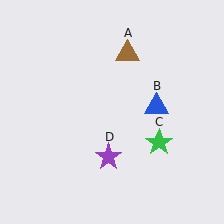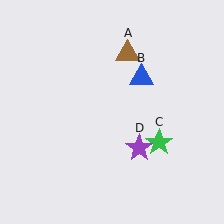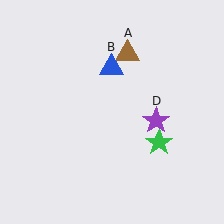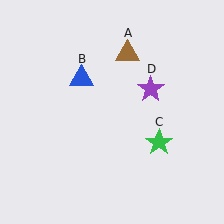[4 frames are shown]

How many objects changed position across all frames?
2 objects changed position: blue triangle (object B), purple star (object D).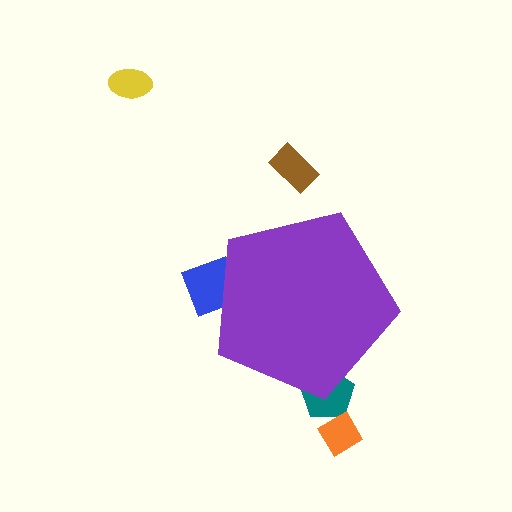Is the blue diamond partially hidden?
Yes, the blue diamond is partially hidden behind the purple pentagon.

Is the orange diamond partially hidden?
No, the orange diamond is fully visible.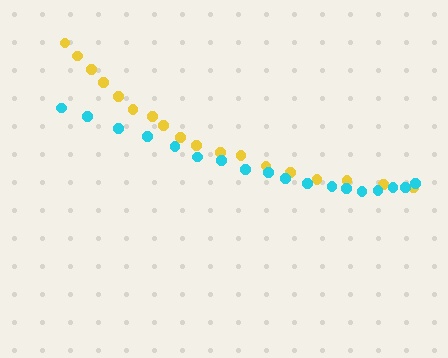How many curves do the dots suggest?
There are 2 distinct paths.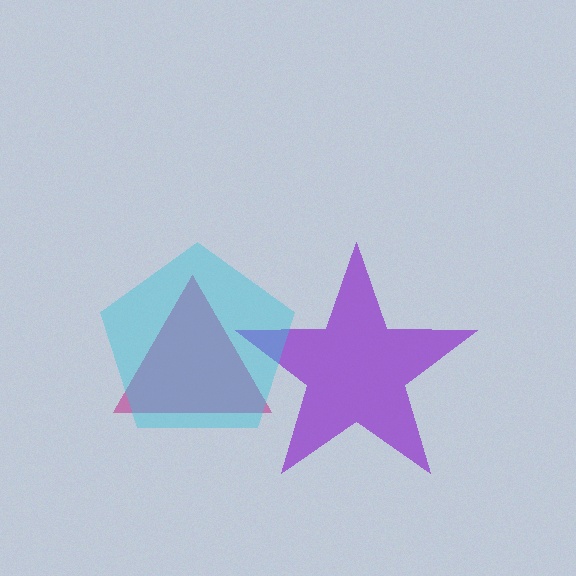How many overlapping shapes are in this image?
There are 3 overlapping shapes in the image.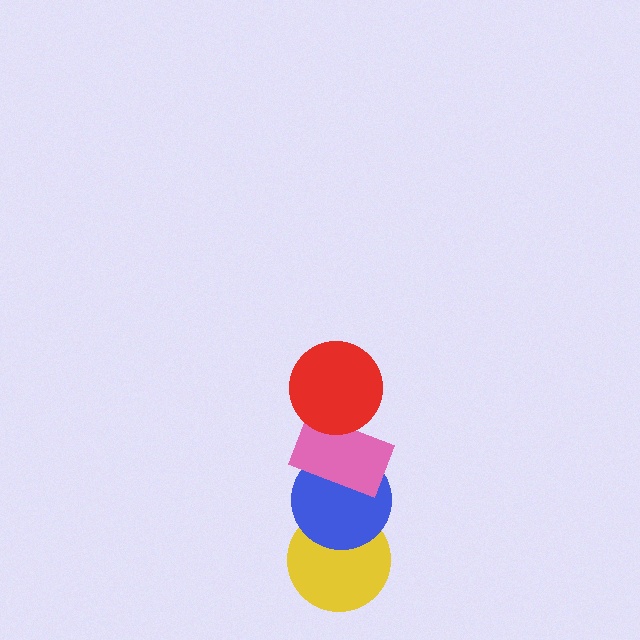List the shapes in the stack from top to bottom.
From top to bottom: the red circle, the pink rectangle, the blue circle, the yellow circle.